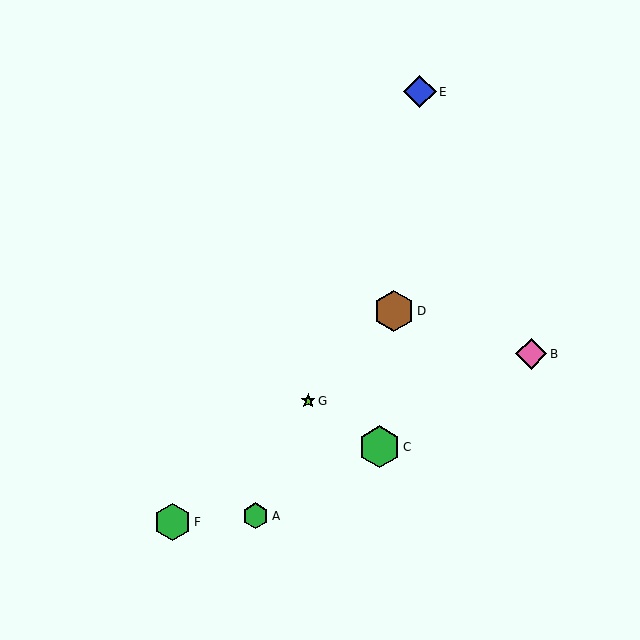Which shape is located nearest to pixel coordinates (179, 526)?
The green hexagon (labeled F) at (173, 522) is nearest to that location.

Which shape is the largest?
The green hexagon (labeled C) is the largest.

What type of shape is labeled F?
Shape F is a green hexagon.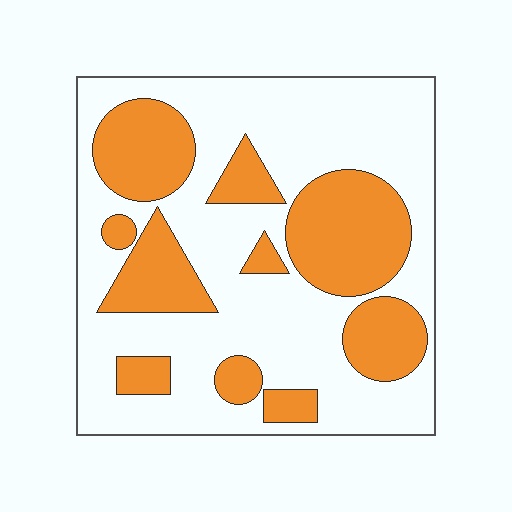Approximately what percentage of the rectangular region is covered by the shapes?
Approximately 35%.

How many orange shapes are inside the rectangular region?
10.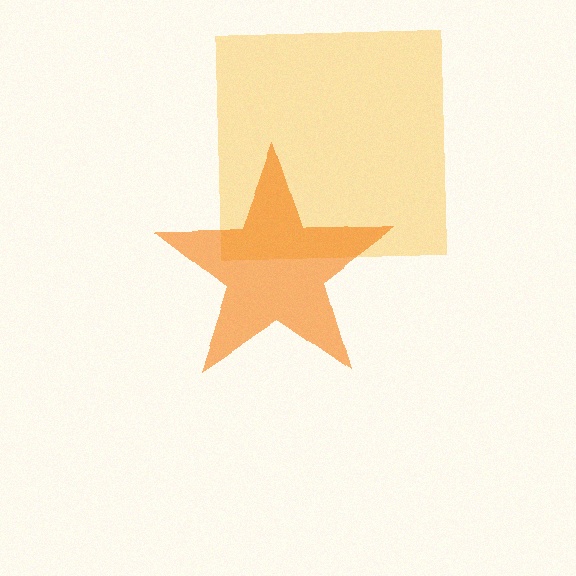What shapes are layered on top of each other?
The layered shapes are: a yellow square, an orange star.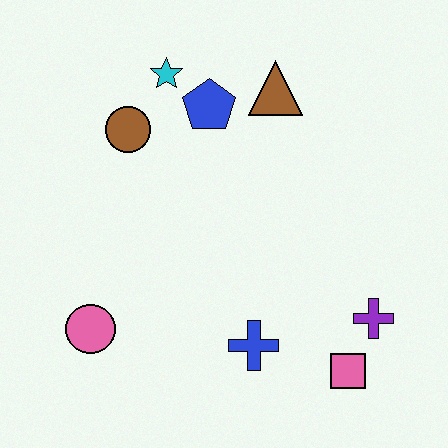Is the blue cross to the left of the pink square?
Yes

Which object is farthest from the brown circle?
The pink square is farthest from the brown circle.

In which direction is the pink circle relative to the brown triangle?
The pink circle is below the brown triangle.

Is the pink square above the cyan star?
No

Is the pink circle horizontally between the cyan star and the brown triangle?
No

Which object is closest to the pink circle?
The blue cross is closest to the pink circle.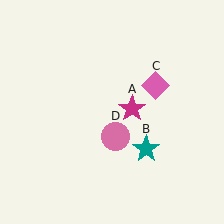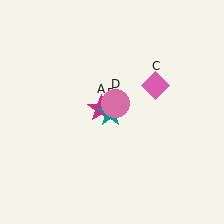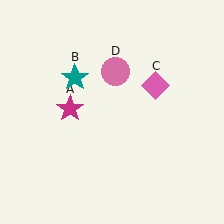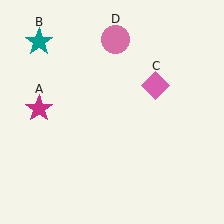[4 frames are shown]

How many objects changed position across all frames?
3 objects changed position: magenta star (object A), teal star (object B), pink circle (object D).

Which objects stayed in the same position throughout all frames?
Pink diamond (object C) remained stationary.